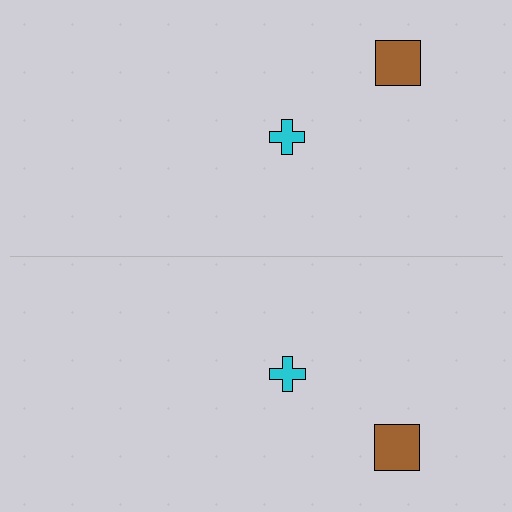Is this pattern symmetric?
Yes, this pattern has bilateral (reflection) symmetry.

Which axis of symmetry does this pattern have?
The pattern has a horizontal axis of symmetry running through the center of the image.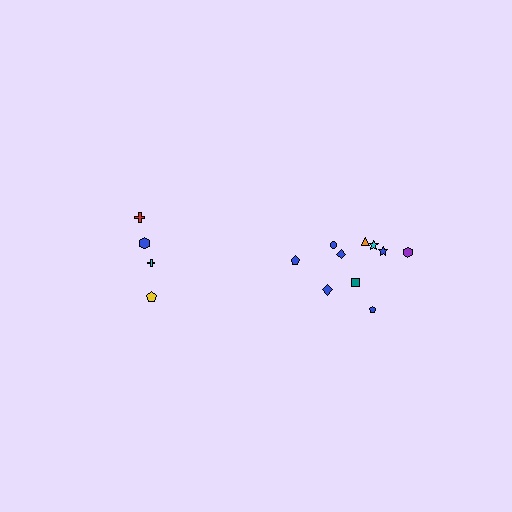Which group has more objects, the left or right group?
The right group.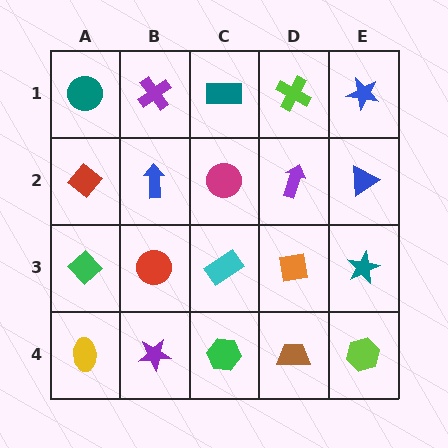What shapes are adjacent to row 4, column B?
A red circle (row 3, column B), a yellow ellipse (row 4, column A), a green hexagon (row 4, column C).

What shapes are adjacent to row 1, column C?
A magenta circle (row 2, column C), a purple cross (row 1, column B), a lime cross (row 1, column D).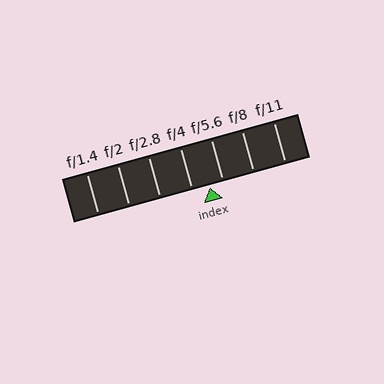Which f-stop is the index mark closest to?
The index mark is closest to f/5.6.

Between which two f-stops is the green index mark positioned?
The index mark is between f/4 and f/5.6.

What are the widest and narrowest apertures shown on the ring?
The widest aperture shown is f/1.4 and the narrowest is f/11.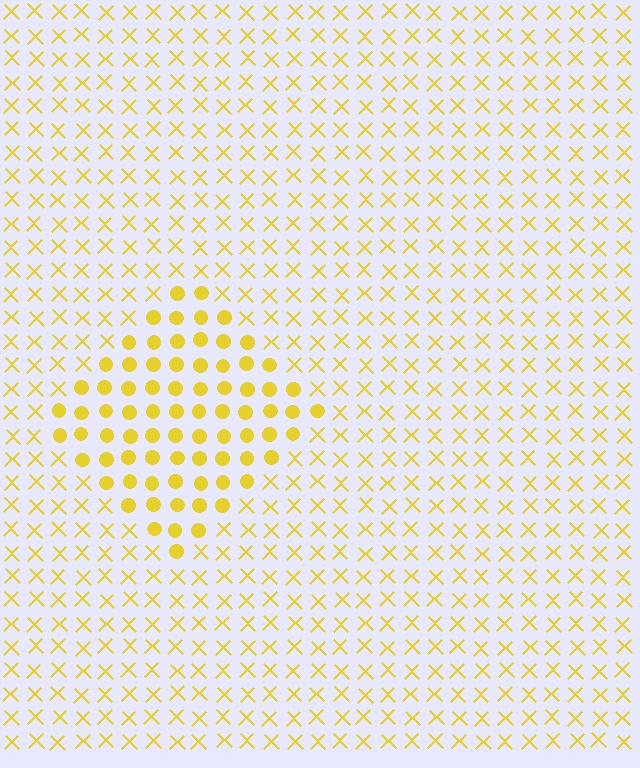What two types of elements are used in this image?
The image uses circles inside the diamond region and X marks outside it.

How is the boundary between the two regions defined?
The boundary is defined by a change in element shape: circles inside vs. X marks outside. All elements share the same color and spacing.